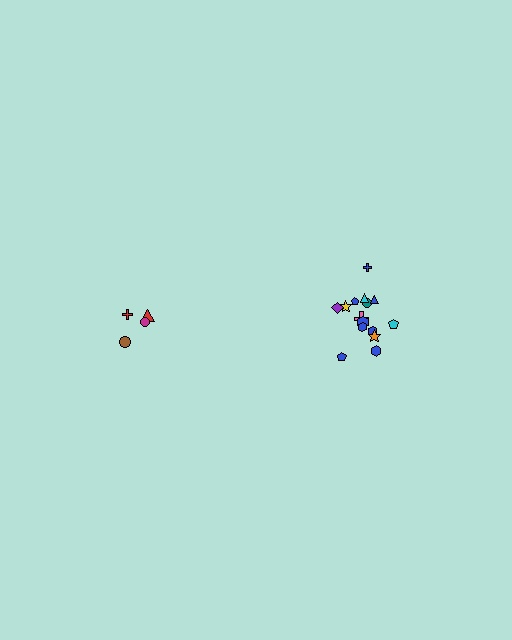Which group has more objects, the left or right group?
The right group.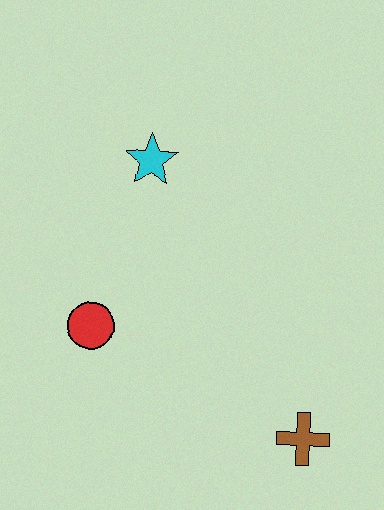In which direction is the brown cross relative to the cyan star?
The brown cross is below the cyan star.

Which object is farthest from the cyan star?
The brown cross is farthest from the cyan star.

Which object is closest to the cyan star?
The red circle is closest to the cyan star.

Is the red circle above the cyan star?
No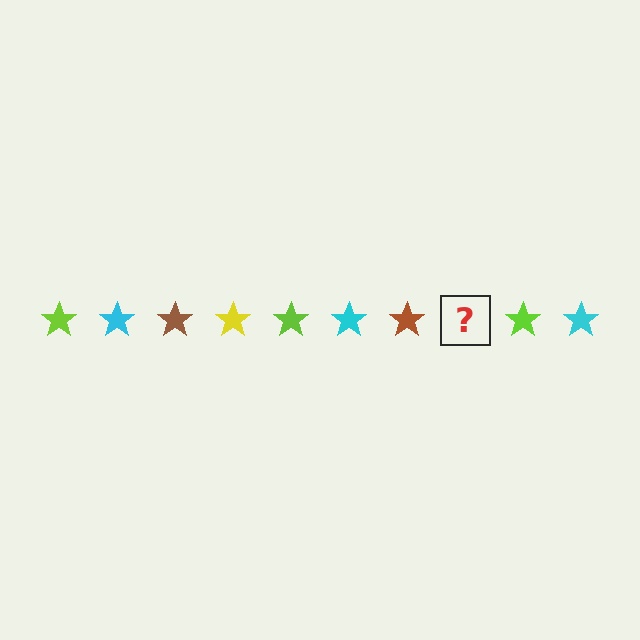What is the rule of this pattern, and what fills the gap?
The rule is that the pattern cycles through lime, cyan, brown, yellow stars. The gap should be filled with a yellow star.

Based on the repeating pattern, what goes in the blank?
The blank should be a yellow star.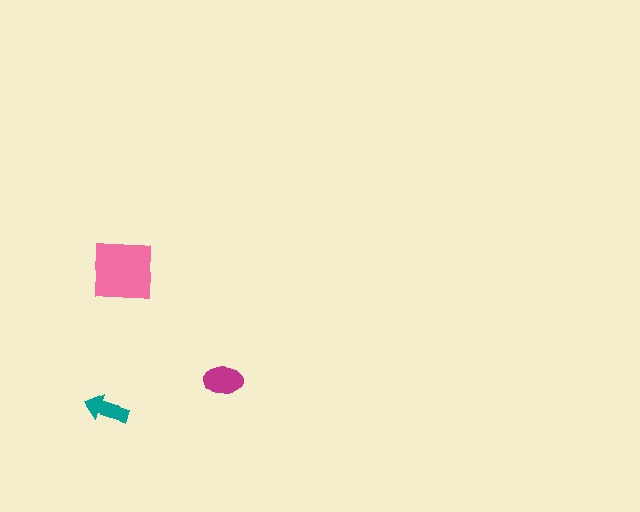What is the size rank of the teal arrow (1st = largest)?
3rd.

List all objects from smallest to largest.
The teal arrow, the magenta ellipse, the pink square.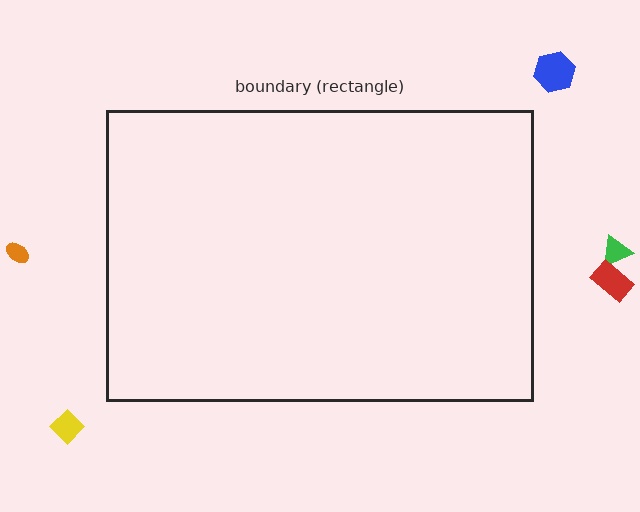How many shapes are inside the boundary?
0 inside, 5 outside.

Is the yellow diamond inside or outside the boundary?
Outside.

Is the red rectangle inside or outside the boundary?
Outside.